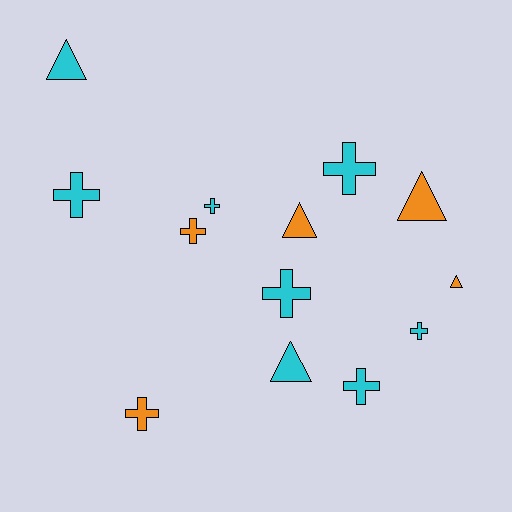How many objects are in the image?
There are 13 objects.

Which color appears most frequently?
Cyan, with 8 objects.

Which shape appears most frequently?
Cross, with 8 objects.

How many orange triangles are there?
There are 3 orange triangles.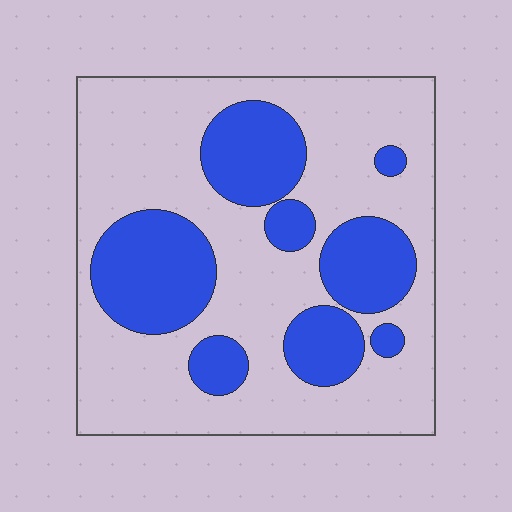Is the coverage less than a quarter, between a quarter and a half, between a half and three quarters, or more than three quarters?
Between a quarter and a half.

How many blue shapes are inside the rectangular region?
8.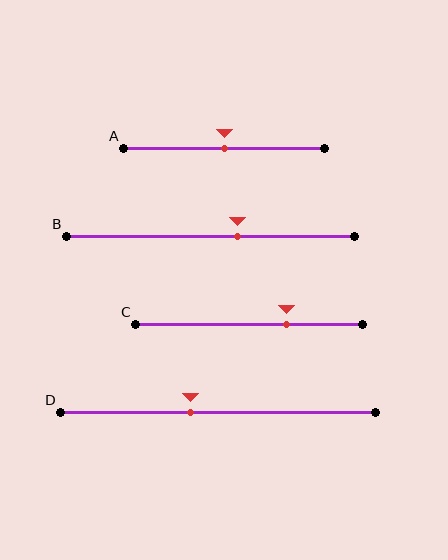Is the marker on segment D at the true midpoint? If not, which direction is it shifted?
No, the marker on segment D is shifted to the left by about 9% of the segment length.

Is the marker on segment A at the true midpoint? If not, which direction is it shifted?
Yes, the marker on segment A is at the true midpoint.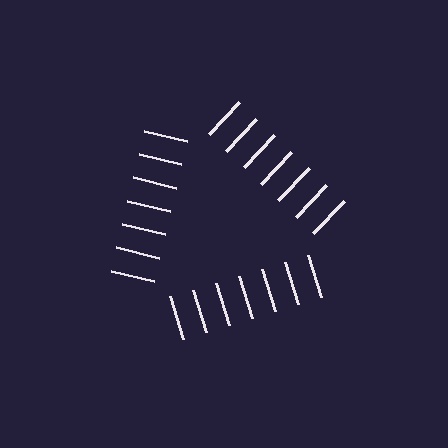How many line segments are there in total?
21 — 7 along each of the 3 edges.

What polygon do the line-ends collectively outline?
An illusory triangle — the line segments terminate on its edges but no continuous stroke is drawn.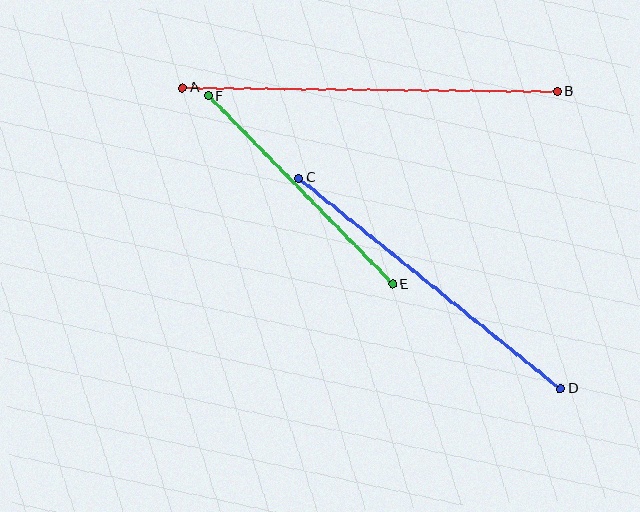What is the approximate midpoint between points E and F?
The midpoint is at approximately (301, 190) pixels.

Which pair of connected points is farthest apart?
Points A and B are farthest apart.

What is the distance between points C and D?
The distance is approximately 336 pixels.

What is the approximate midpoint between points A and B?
The midpoint is at approximately (370, 90) pixels.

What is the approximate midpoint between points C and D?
The midpoint is at approximately (430, 283) pixels.